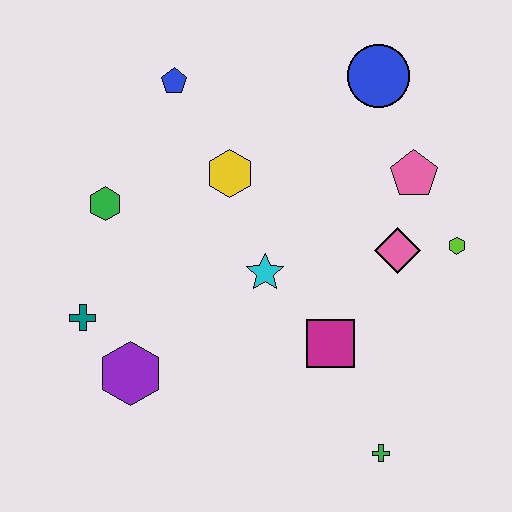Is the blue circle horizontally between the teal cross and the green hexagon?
No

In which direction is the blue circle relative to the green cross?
The blue circle is above the green cross.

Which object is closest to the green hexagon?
The teal cross is closest to the green hexagon.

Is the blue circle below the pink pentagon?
No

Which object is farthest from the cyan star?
The blue circle is farthest from the cyan star.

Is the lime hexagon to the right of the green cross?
Yes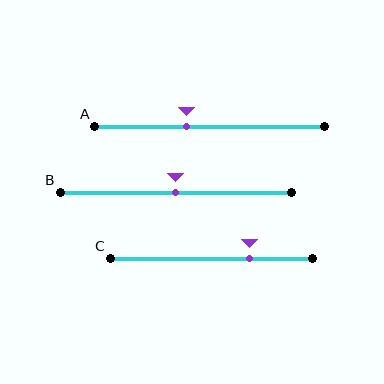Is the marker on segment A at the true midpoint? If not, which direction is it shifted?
No, the marker on segment A is shifted to the left by about 10% of the segment length.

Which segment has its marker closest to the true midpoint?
Segment B has its marker closest to the true midpoint.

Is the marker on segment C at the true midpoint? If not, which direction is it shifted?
No, the marker on segment C is shifted to the right by about 19% of the segment length.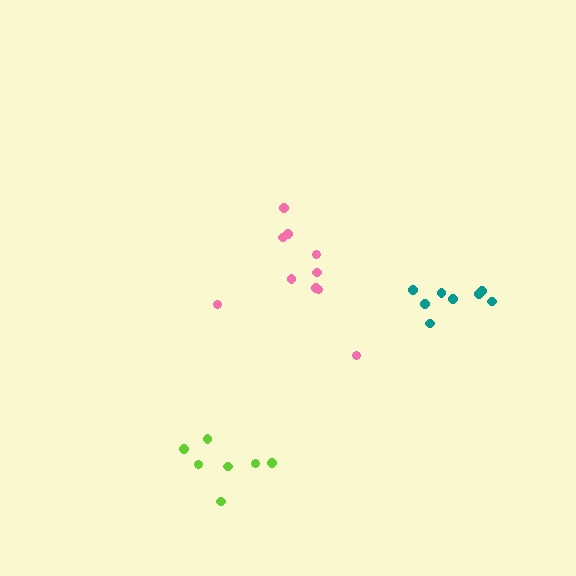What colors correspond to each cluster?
The clusters are colored: pink, lime, teal.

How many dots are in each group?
Group 1: 10 dots, Group 2: 7 dots, Group 3: 8 dots (25 total).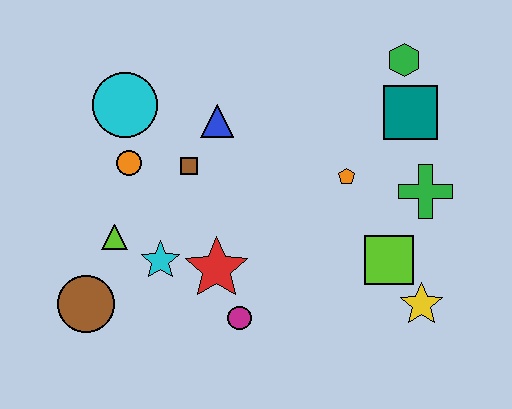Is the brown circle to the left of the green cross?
Yes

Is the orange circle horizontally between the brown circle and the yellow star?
Yes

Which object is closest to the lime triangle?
The cyan star is closest to the lime triangle.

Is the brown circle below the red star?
Yes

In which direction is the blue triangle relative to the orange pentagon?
The blue triangle is to the left of the orange pentagon.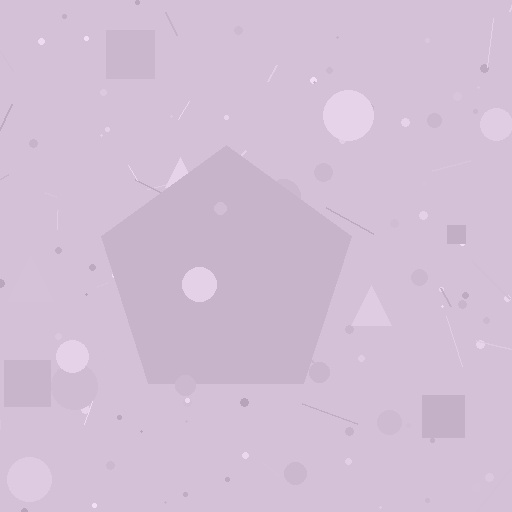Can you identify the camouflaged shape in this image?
The camouflaged shape is a pentagon.